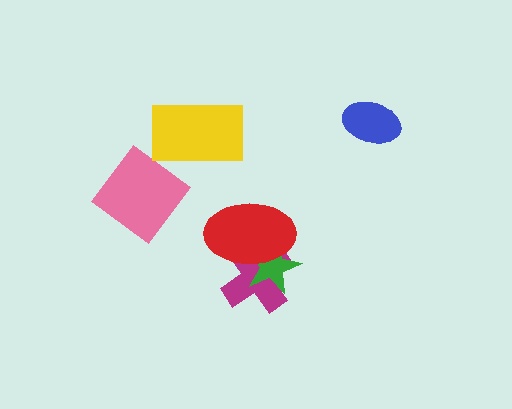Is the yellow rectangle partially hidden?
No, no other shape covers it.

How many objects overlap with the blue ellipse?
0 objects overlap with the blue ellipse.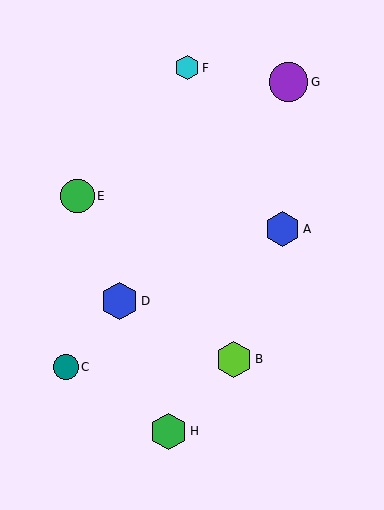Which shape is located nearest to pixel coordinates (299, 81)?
The purple circle (labeled G) at (288, 82) is nearest to that location.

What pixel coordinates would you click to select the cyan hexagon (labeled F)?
Click at (187, 68) to select the cyan hexagon F.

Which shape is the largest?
The purple circle (labeled G) is the largest.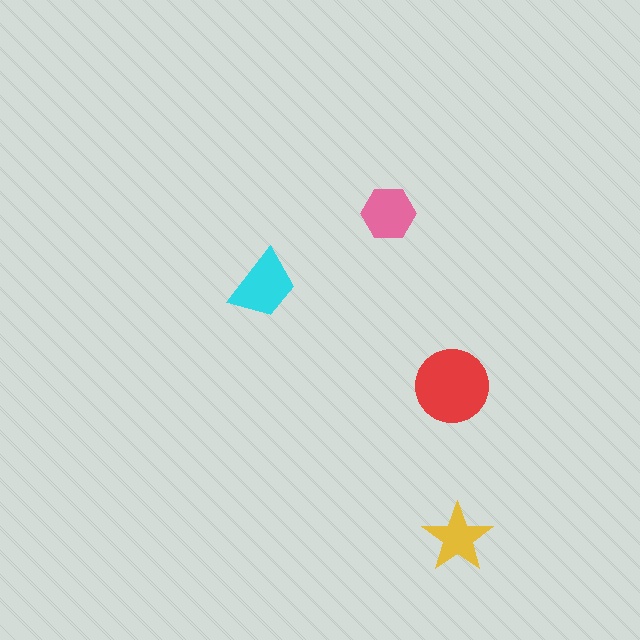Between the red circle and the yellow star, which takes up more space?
The red circle.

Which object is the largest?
The red circle.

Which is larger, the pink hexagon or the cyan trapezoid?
The cyan trapezoid.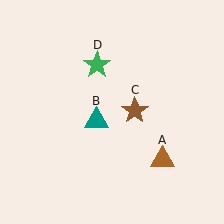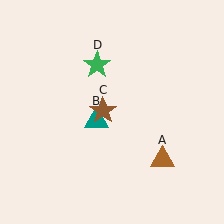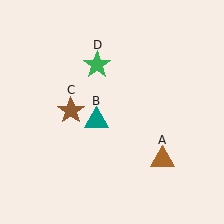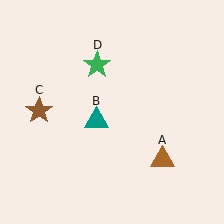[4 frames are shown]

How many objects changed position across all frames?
1 object changed position: brown star (object C).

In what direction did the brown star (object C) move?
The brown star (object C) moved left.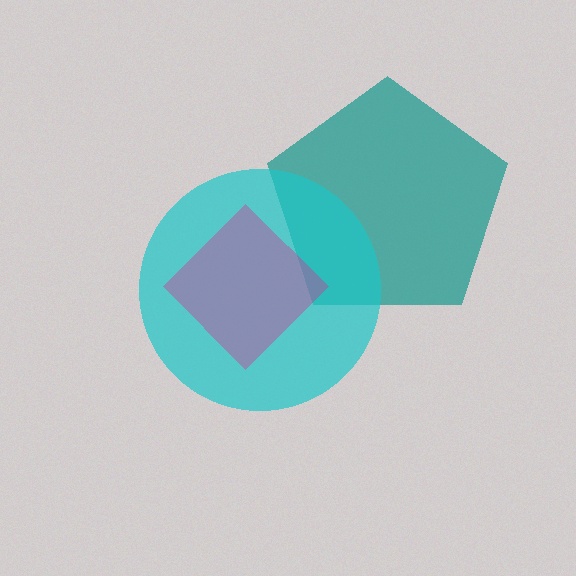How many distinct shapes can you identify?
There are 3 distinct shapes: a teal pentagon, a cyan circle, a magenta diamond.